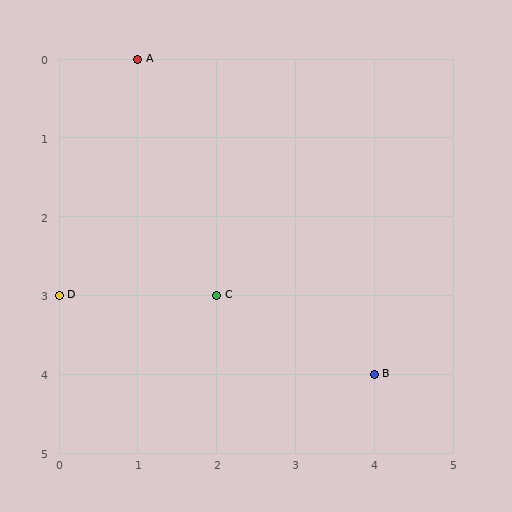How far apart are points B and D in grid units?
Points B and D are 4 columns and 1 row apart (about 4.1 grid units diagonally).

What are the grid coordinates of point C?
Point C is at grid coordinates (2, 3).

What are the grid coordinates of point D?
Point D is at grid coordinates (0, 3).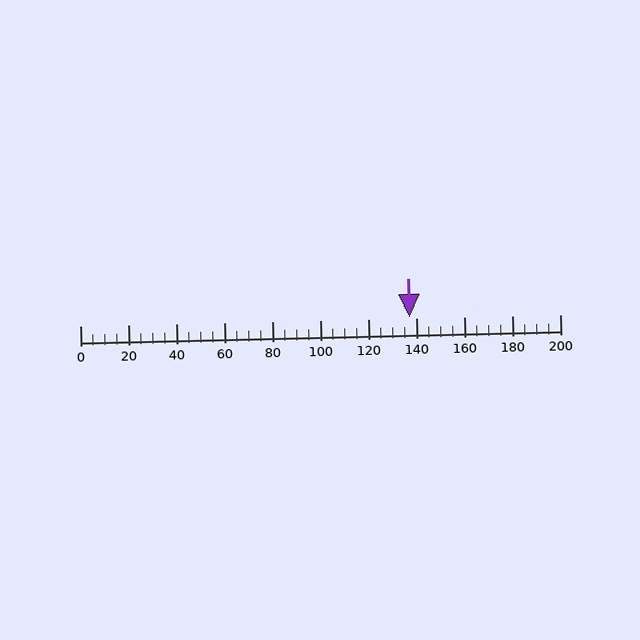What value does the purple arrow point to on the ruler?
The purple arrow points to approximately 137.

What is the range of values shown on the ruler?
The ruler shows values from 0 to 200.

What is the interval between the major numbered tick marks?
The major tick marks are spaced 20 units apart.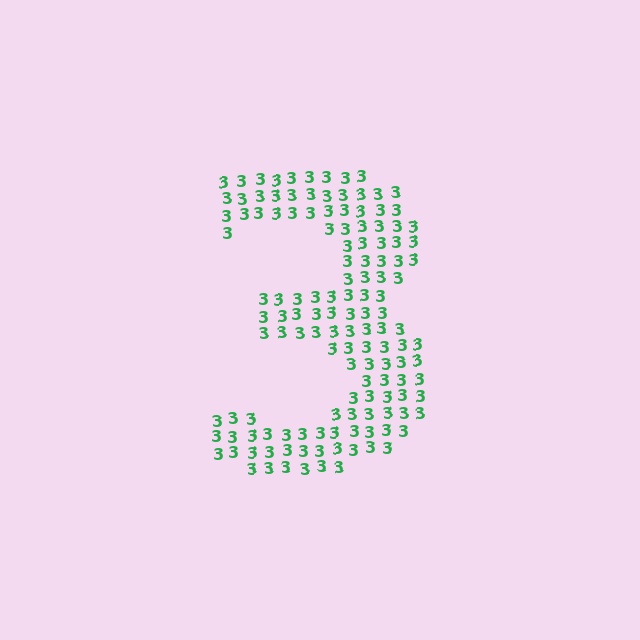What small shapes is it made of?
It is made of small digit 3's.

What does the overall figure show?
The overall figure shows the digit 3.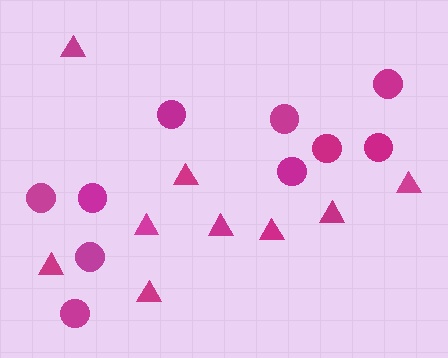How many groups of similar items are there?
There are 2 groups: one group of triangles (9) and one group of circles (10).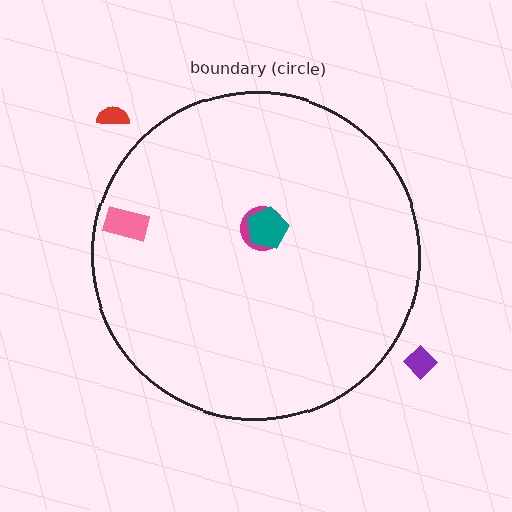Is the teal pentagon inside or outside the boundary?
Inside.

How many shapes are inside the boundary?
3 inside, 2 outside.